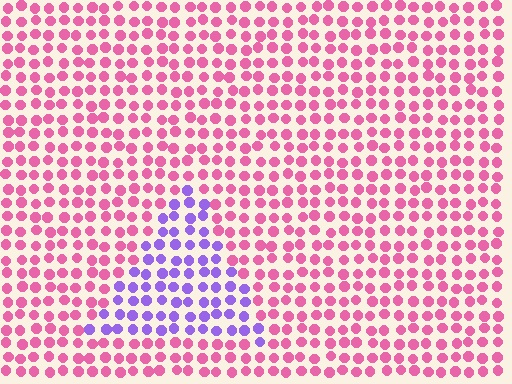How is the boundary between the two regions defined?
The boundary is defined purely by a slight shift in hue (about 66 degrees). Spacing, size, and orientation are identical on both sides.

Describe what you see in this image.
The image is filled with small pink elements in a uniform arrangement. A triangle-shaped region is visible where the elements are tinted to a slightly different hue, forming a subtle color boundary.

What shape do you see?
I see a triangle.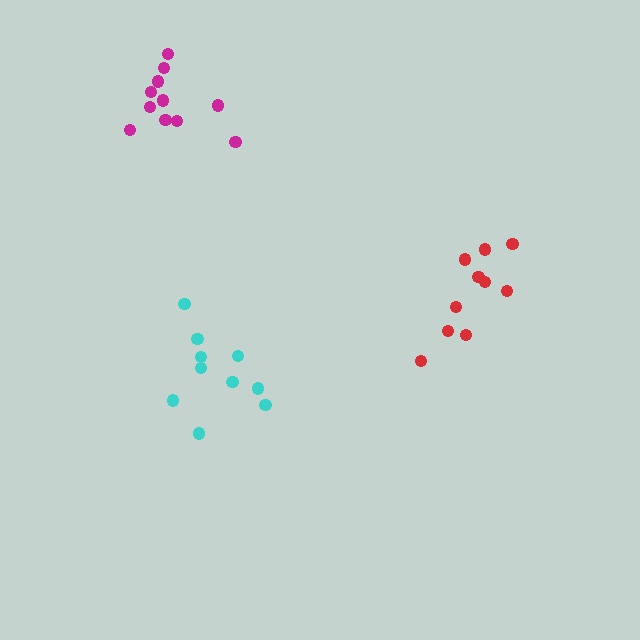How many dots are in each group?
Group 1: 10 dots, Group 2: 10 dots, Group 3: 11 dots (31 total).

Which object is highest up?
The magenta cluster is topmost.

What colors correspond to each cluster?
The clusters are colored: cyan, red, magenta.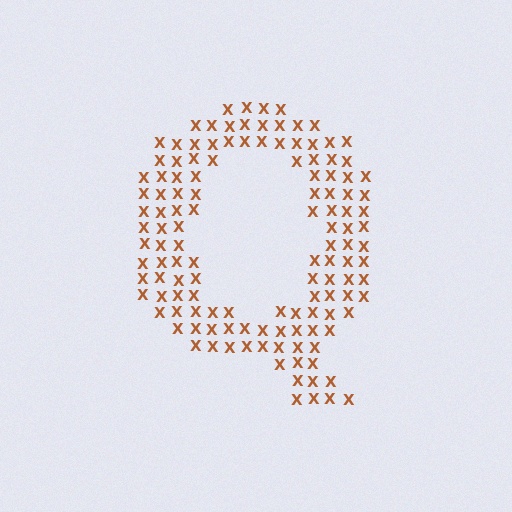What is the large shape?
The large shape is the letter Q.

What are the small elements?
The small elements are letter X's.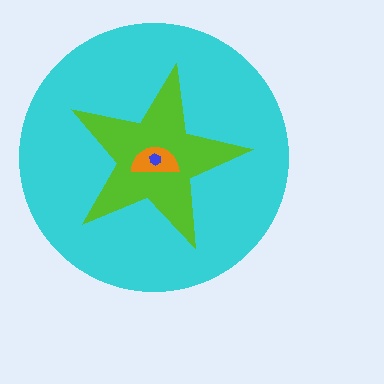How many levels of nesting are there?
4.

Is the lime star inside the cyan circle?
Yes.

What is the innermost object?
The blue hexagon.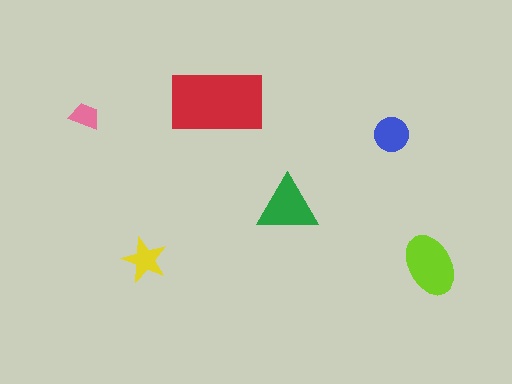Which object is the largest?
The red rectangle.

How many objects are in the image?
There are 6 objects in the image.